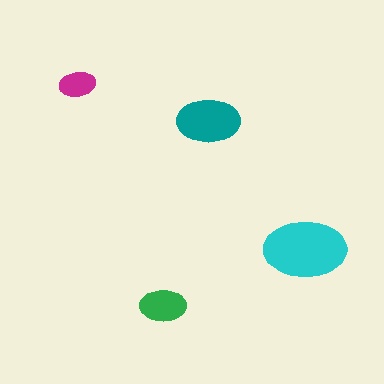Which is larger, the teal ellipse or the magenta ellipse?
The teal one.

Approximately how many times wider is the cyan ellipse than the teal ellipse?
About 1.5 times wider.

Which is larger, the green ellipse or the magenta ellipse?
The green one.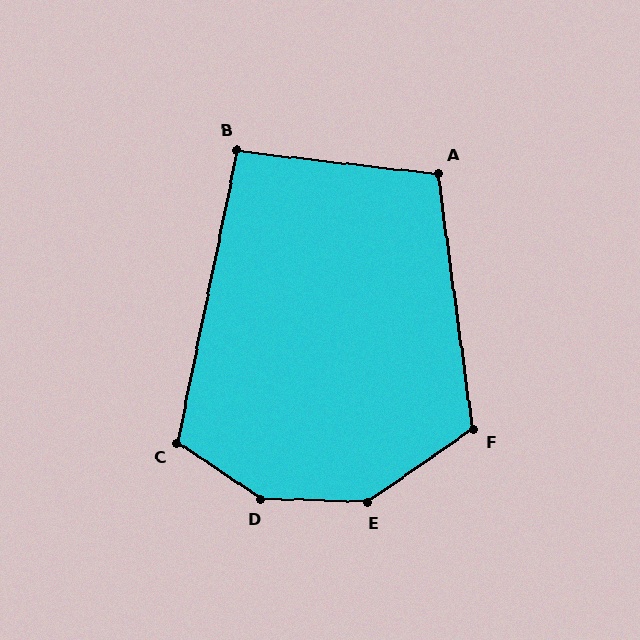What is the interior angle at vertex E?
Approximately 144 degrees (obtuse).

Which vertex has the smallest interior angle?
B, at approximately 95 degrees.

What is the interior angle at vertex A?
Approximately 104 degrees (obtuse).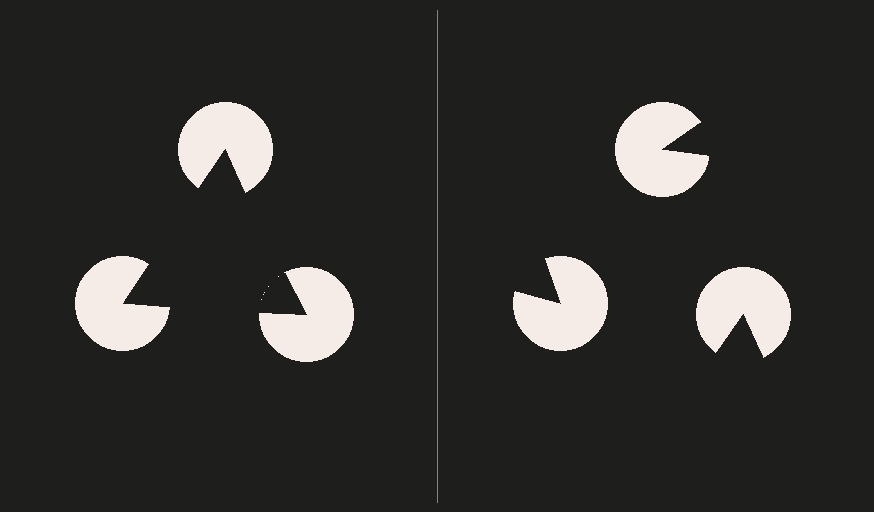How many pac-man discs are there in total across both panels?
6 — 3 on each side.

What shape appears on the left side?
An illusory triangle.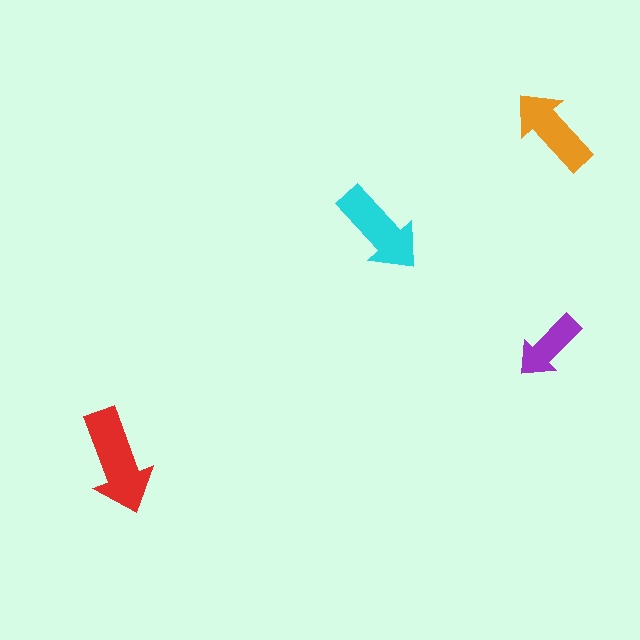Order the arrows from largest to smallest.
the red one, the cyan one, the orange one, the purple one.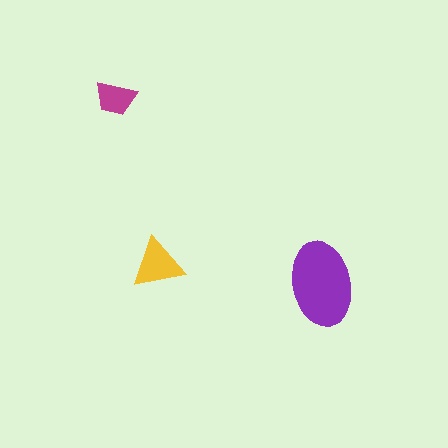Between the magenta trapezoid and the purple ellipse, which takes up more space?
The purple ellipse.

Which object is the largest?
The purple ellipse.